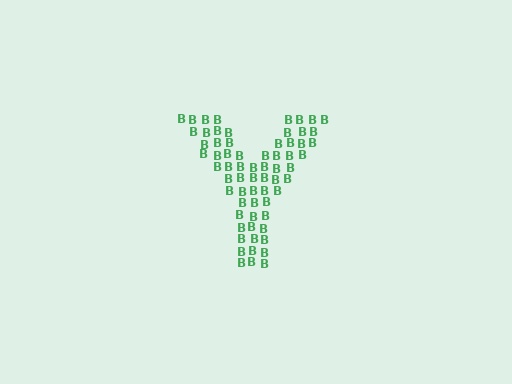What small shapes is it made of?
It is made of small letter B's.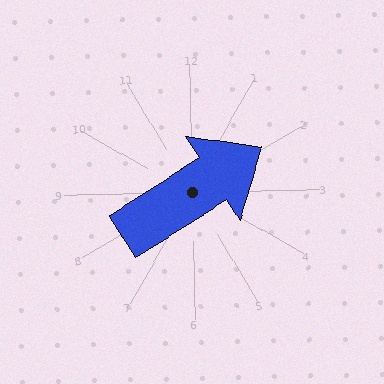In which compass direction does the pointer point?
Northeast.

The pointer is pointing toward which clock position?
Roughly 2 o'clock.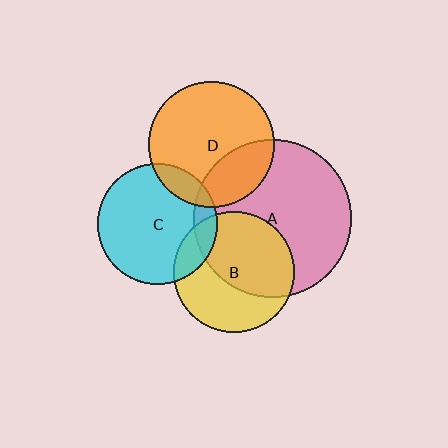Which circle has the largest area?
Circle A (pink).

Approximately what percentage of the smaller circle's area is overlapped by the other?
Approximately 25%.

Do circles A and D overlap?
Yes.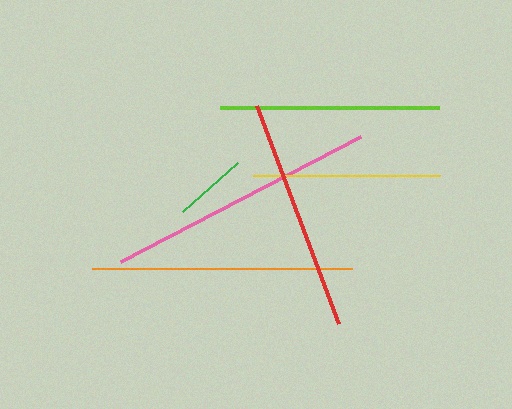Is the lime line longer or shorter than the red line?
The red line is longer than the lime line.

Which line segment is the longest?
The pink line is the longest at approximately 271 pixels.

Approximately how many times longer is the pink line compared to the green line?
The pink line is approximately 3.7 times the length of the green line.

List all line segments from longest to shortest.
From longest to shortest: pink, orange, red, lime, yellow, green.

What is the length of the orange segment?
The orange segment is approximately 260 pixels long.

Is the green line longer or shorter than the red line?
The red line is longer than the green line.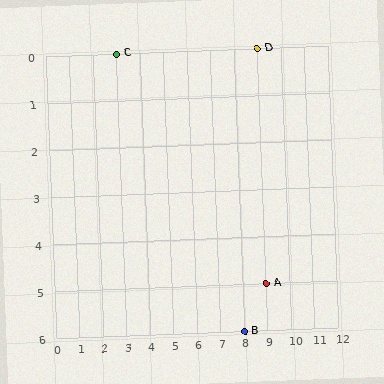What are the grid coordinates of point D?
Point D is at grid coordinates (9, 0).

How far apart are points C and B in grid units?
Points C and B are 5 columns and 6 rows apart (about 7.8 grid units diagonally).